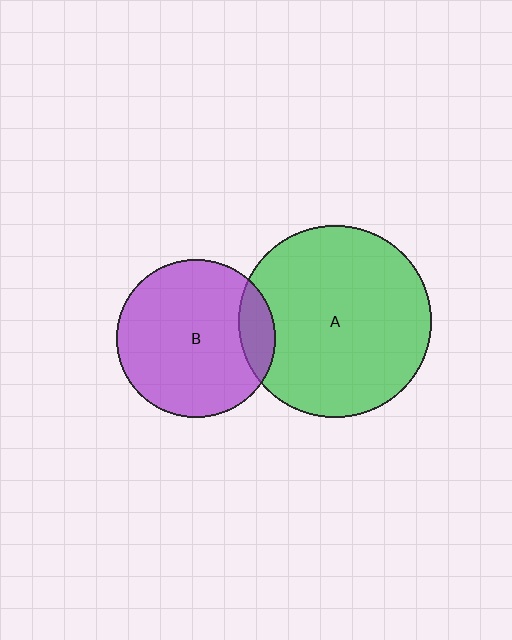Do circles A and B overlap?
Yes.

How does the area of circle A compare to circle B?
Approximately 1.5 times.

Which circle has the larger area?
Circle A (green).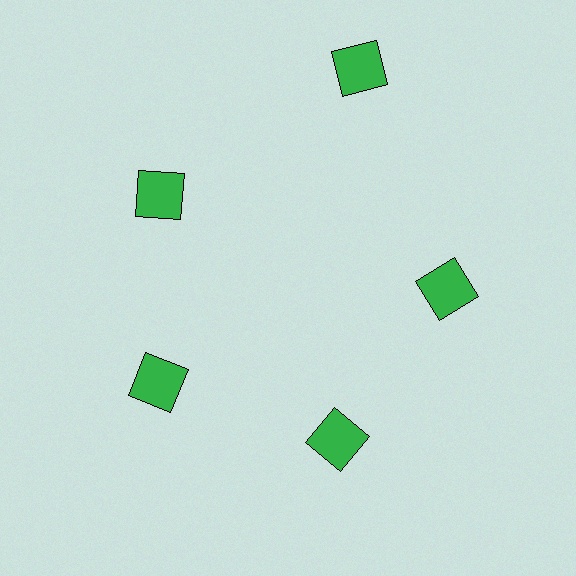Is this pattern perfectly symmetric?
No. The 5 green squares are arranged in a ring, but one element near the 1 o'clock position is pushed outward from the center, breaking the 5-fold rotational symmetry.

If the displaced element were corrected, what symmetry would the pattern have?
It would have 5-fold rotational symmetry — the pattern would map onto itself every 72 degrees.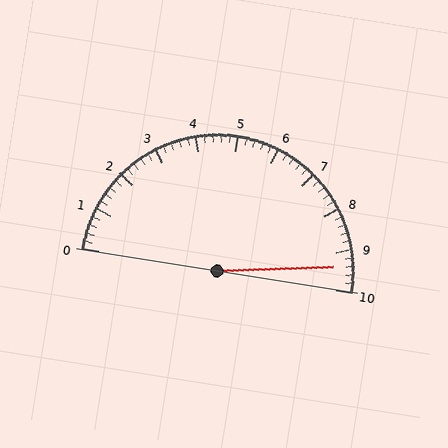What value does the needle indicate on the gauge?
The needle indicates approximately 9.4.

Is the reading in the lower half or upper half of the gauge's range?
The reading is in the upper half of the range (0 to 10).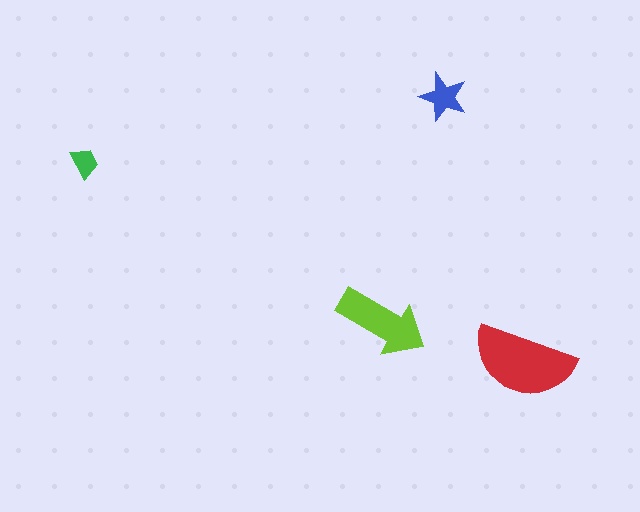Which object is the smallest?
The green trapezoid.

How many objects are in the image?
There are 4 objects in the image.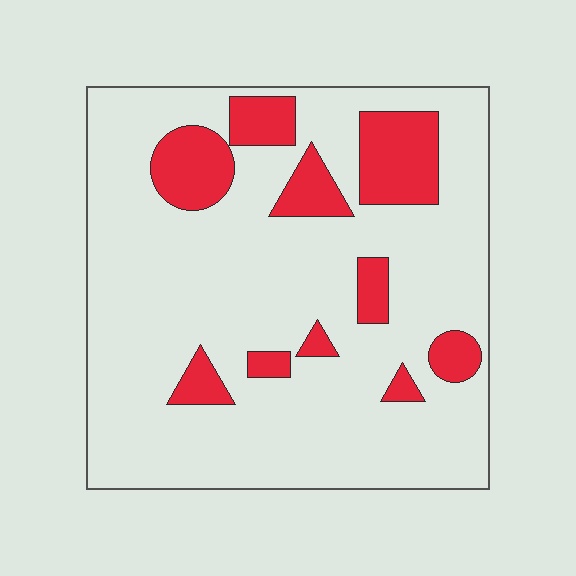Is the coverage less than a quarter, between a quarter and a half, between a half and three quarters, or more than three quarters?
Less than a quarter.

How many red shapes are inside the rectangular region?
10.